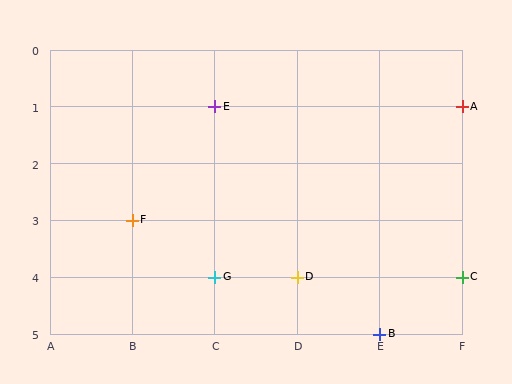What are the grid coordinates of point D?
Point D is at grid coordinates (D, 4).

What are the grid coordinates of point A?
Point A is at grid coordinates (F, 1).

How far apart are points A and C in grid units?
Points A and C are 3 rows apart.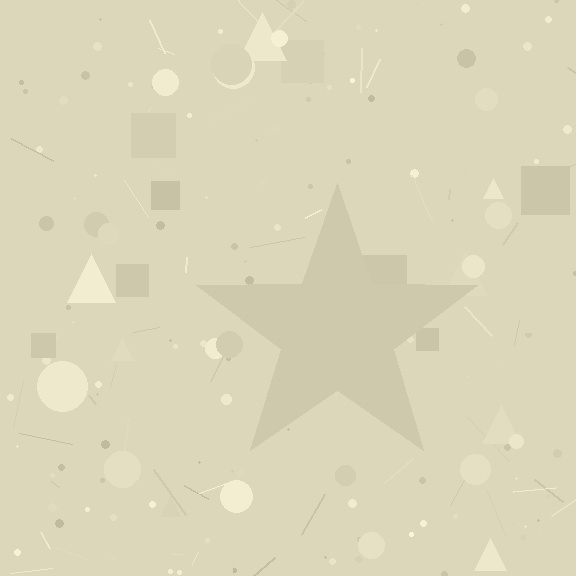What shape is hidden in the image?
A star is hidden in the image.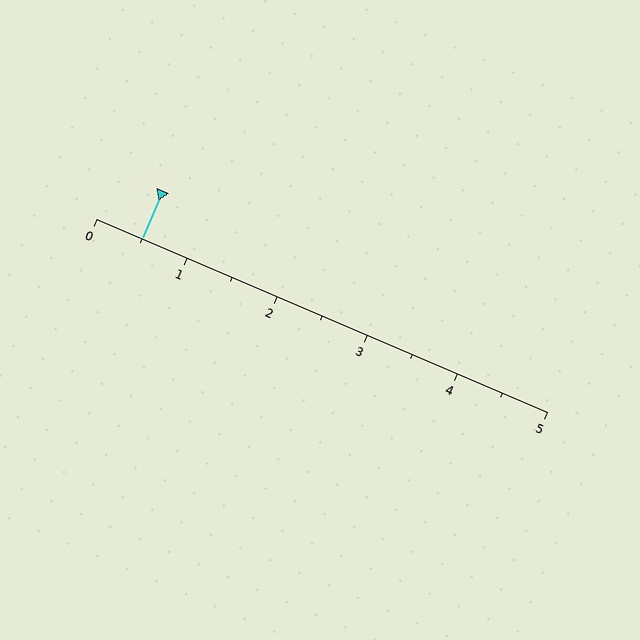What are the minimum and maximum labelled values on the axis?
The axis runs from 0 to 5.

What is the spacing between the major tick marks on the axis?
The major ticks are spaced 1 apart.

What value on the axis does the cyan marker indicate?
The marker indicates approximately 0.5.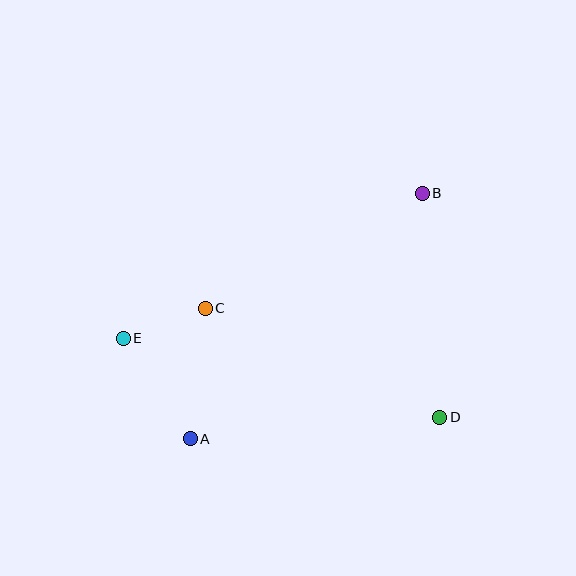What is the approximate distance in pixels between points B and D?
The distance between B and D is approximately 225 pixels.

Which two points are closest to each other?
Points C and E are closest to each other.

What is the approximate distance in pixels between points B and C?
The distance between B and C is approximately 246 pixels.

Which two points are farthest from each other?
Points A and B are farthest from each other.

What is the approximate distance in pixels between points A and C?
The distance between A and C is approximately 131 pixels.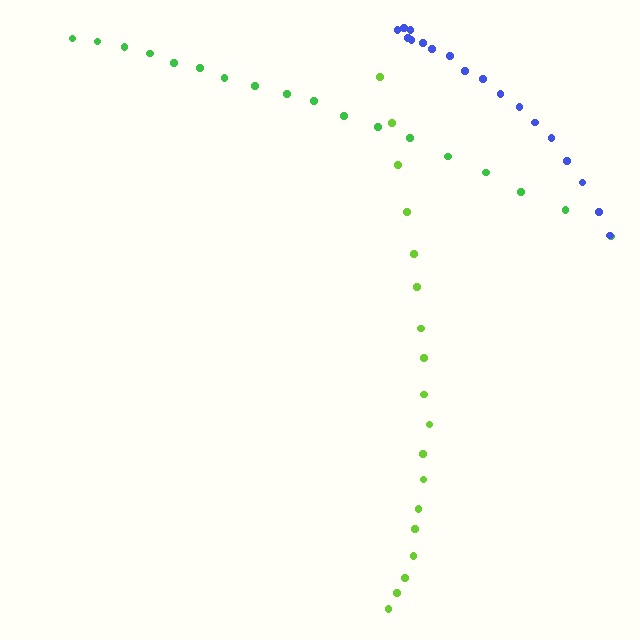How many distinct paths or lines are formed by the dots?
There are 3 distinct paths.